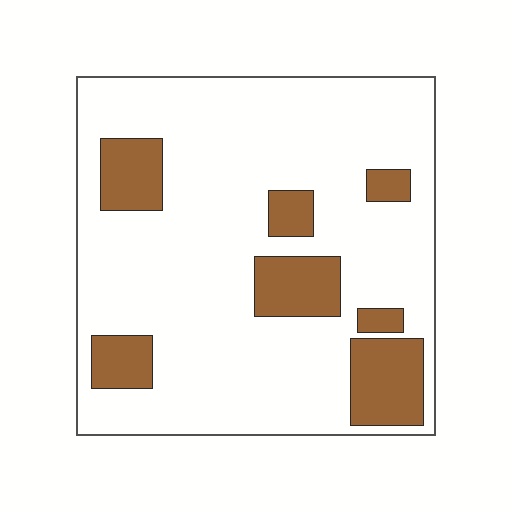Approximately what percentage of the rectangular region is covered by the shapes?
Approximately 20%.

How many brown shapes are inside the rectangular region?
7.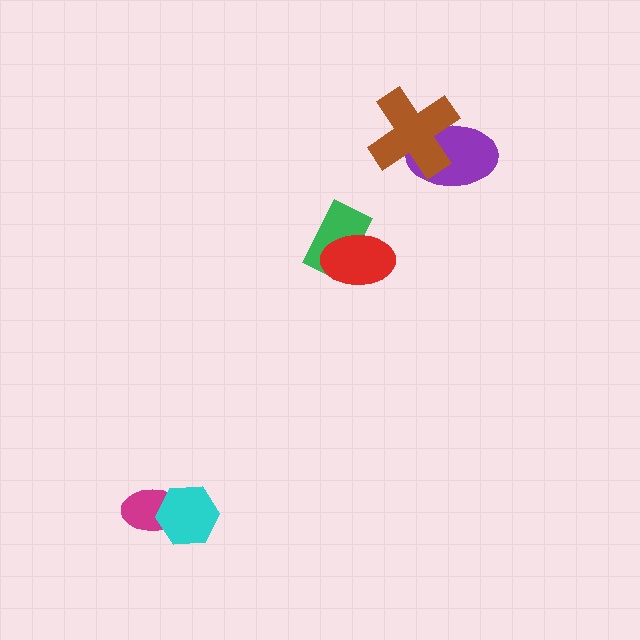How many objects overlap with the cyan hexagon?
1 object overlaps with the cyan hexagon.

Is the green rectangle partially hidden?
Yes, it is partially covered by another shape.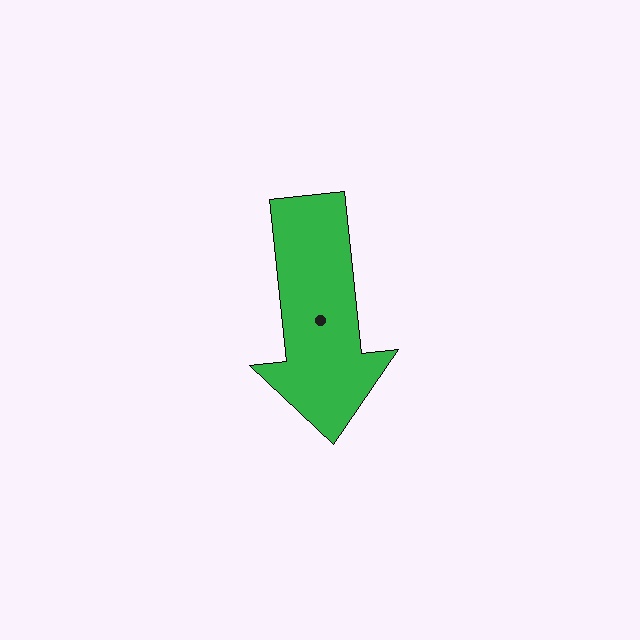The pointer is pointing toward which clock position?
Roughly 6 o'clock.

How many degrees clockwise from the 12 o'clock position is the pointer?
Approximately 174 degrees.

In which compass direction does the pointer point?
South.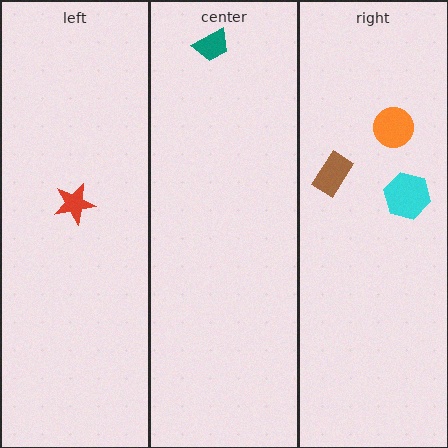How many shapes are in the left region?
1.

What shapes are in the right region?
The cyan hexagon, the orange circle, the brown rectangle.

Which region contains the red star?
The left region.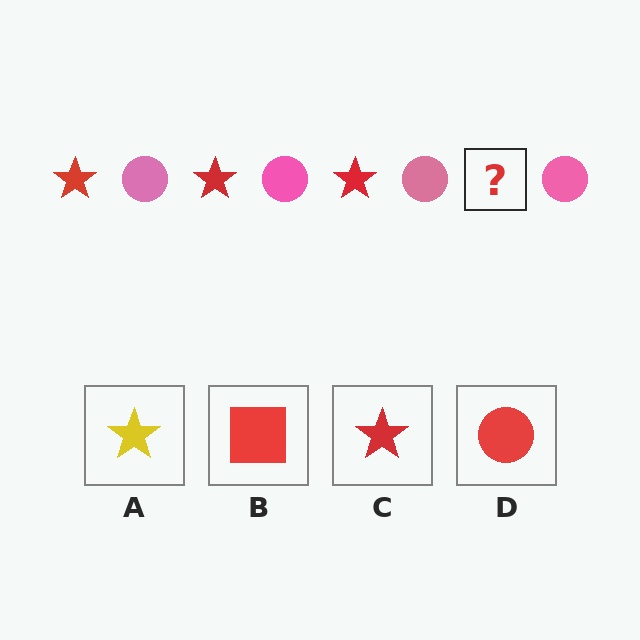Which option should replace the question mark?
Option C.